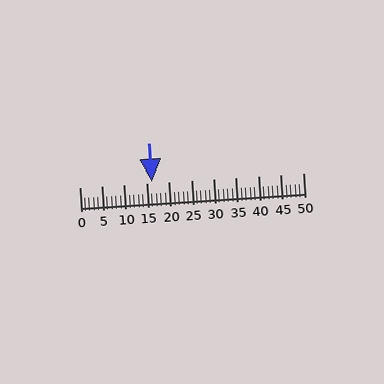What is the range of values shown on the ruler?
The ruler shows values from 0 to 50.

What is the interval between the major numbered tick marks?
The major tick marks are spaced 5 units apart.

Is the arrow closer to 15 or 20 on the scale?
The arrow is closer to 15.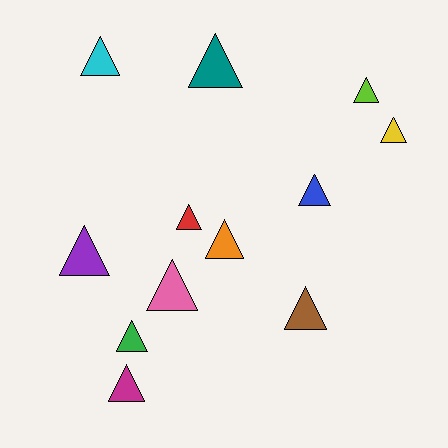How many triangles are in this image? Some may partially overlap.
There are 12 triangles.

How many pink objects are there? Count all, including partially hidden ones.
There is 1 pink object.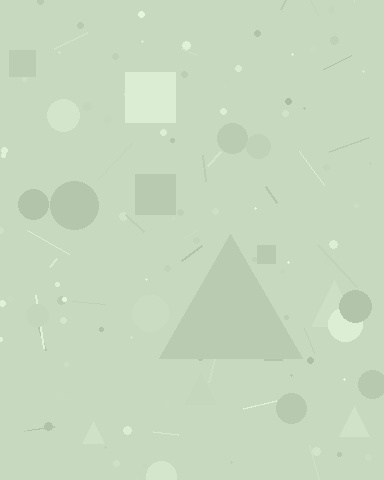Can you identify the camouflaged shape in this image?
The camouflaged shape is a triangle.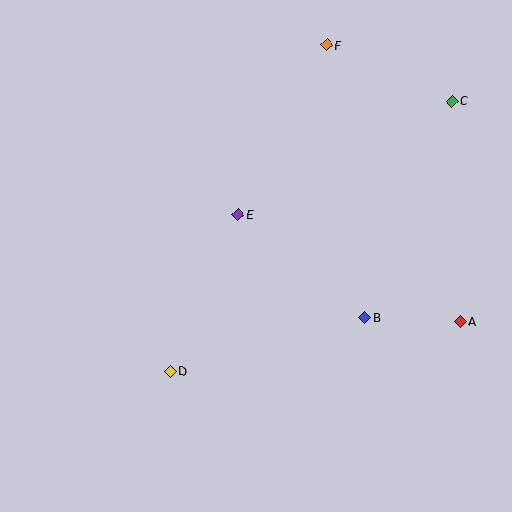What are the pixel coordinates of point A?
Point A is at (460, 321).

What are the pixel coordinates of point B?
Point B is at (365, 318).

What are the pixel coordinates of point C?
Point C is at (452, 101).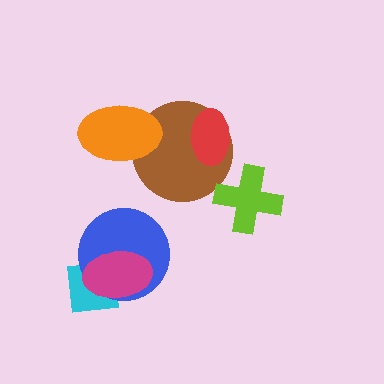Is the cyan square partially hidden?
Yes, it is partially covered by another shape.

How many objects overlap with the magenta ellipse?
2 objects overlap with the magenta ellipse.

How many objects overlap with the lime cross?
0 objects overlap with the lime cross.